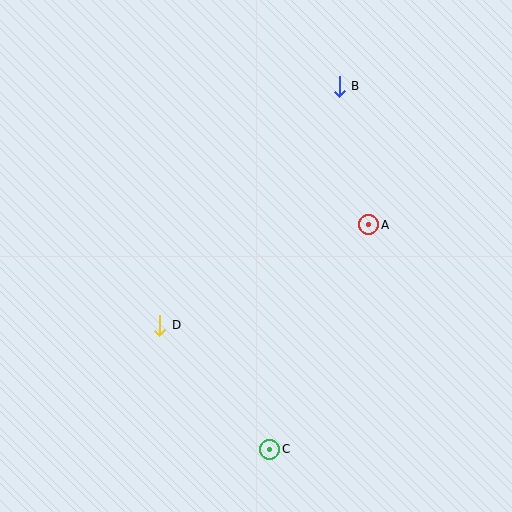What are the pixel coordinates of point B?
Point B is at (339, 86).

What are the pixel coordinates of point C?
Point C is at (270, 449).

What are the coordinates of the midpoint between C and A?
The midpoint between C and A is at (319, 337).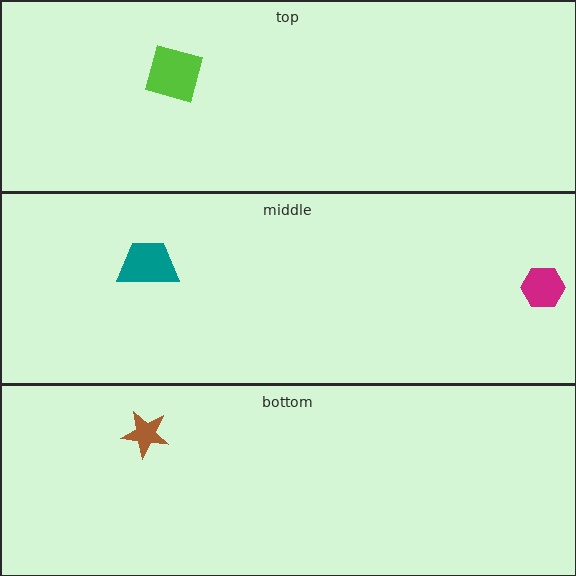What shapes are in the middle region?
The magenta hexagon, the teal trapezoid.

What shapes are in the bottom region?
The brown star.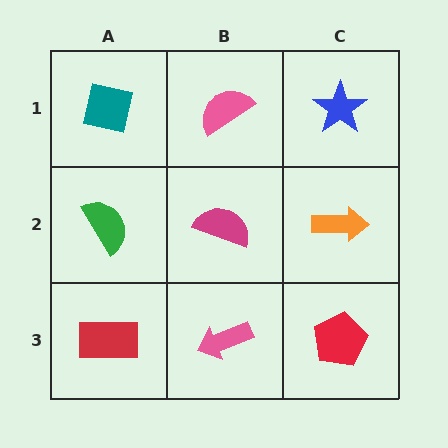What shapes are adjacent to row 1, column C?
An orange arrow (row 2, column C), a pink semicircle (row 1, column B).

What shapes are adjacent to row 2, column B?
A pink semicircle (row 1, column B), a pink arrow (row 3, column B), a green semicircle (row 2, column A), an orange arrow (row 2, column C).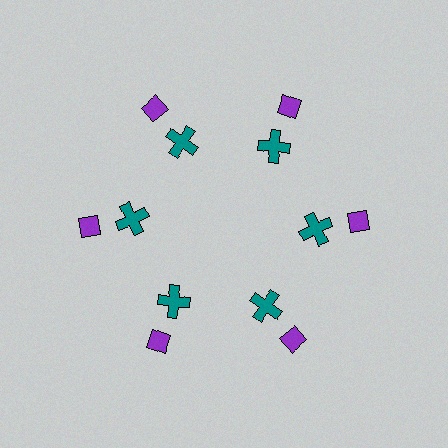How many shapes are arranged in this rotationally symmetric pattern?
There are 12 shapes, arranged in 6 groups of 2.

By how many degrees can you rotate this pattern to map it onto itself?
The pattern maps onto itself every 60 degrees of rotation.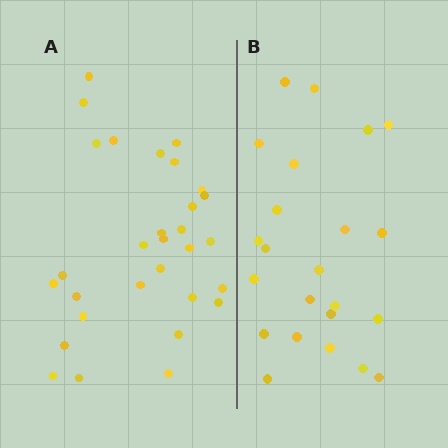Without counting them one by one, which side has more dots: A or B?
Region A (the left region) has more dots.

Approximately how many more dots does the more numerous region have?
Region A has roughly 8 or so more dots than region B.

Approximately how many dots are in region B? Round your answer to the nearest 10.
About 20 dots. (The exact count is 23, which rounds to 20.)